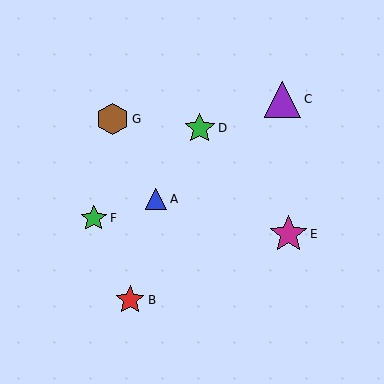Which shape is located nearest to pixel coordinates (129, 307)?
The red star (labeled B) at (130, 300) is nearest to that location.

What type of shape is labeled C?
Shape C is a purple triangle.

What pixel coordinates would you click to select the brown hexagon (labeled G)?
Click at (113, 119) to select the brown hexagon G.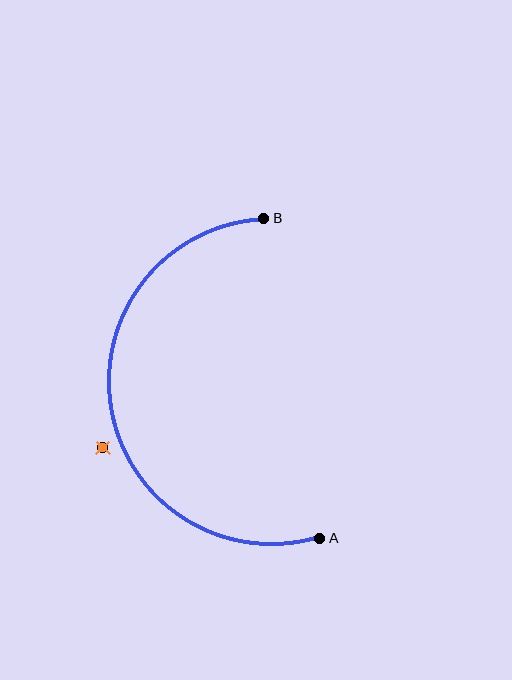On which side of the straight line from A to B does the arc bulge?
The arc bulges to the left of the straight line connecting A and B.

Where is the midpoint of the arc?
The arc midpoint is the point on the curve farthest from the straight line joining A and B. It sits to the left of that line.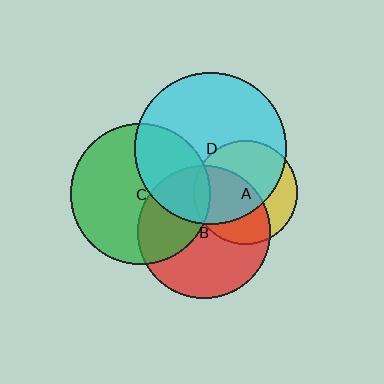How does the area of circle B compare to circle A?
Approximately 1.6 times.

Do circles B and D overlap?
Yes.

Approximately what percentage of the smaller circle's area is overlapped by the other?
Approximately 35%.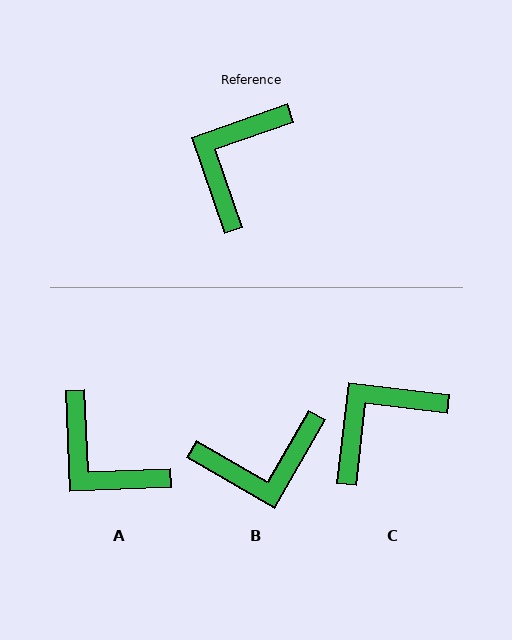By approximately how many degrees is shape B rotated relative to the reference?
Approximately 131 degrees counter-clockwise.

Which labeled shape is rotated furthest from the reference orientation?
B, about 131 degrees away.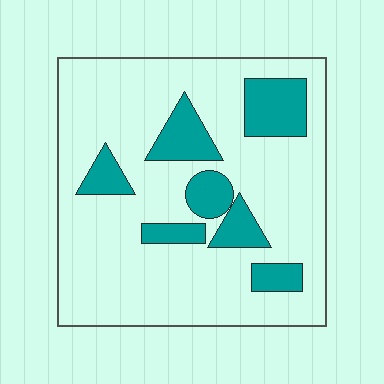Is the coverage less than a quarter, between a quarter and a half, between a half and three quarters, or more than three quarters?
Less than a quarter.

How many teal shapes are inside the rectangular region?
7.